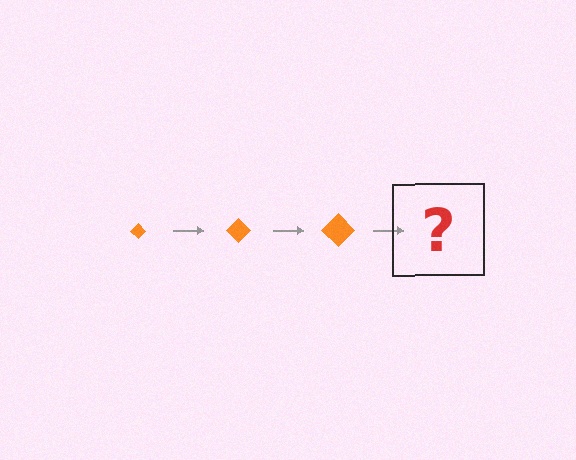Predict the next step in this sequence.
The next step is an orange diamond, larger than the previous one.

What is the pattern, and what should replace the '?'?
The pattern is that the diamond gets progressively larger each step. The '?' should be an orange diamond, larger than the previous one.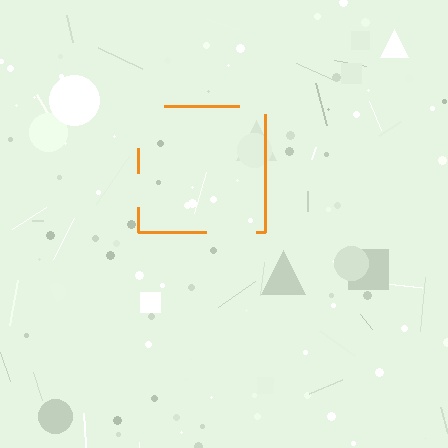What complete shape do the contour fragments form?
The contour fragments form a square.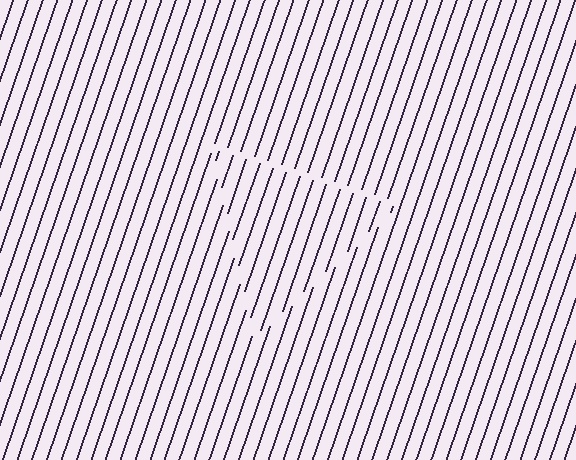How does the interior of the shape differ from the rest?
The interior of the shape contains the same grating, shifted by half a period — the contour is defined by the phase discontinuity where line-ends from the inner and outer gratings abut.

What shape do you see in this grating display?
An illusory triangle. The interior of the shape contains the same grating, shifted by half a period — the contour is defined by the phase discontinuity where line-ends from the inner and outer gratings abut.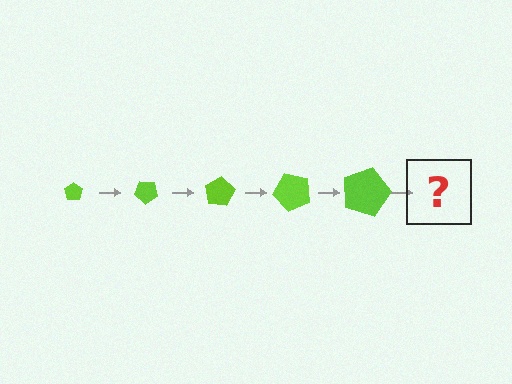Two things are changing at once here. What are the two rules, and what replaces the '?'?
The two rules are that the pentagon grows larger each step and it rotates 40 degrees each step. The '?' should be a pentagon, larger than the previous one and rotated 200 degrees from the start.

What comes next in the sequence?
The next element should be a pentagon, larger than the previous one and rotated 200 degrees from the start.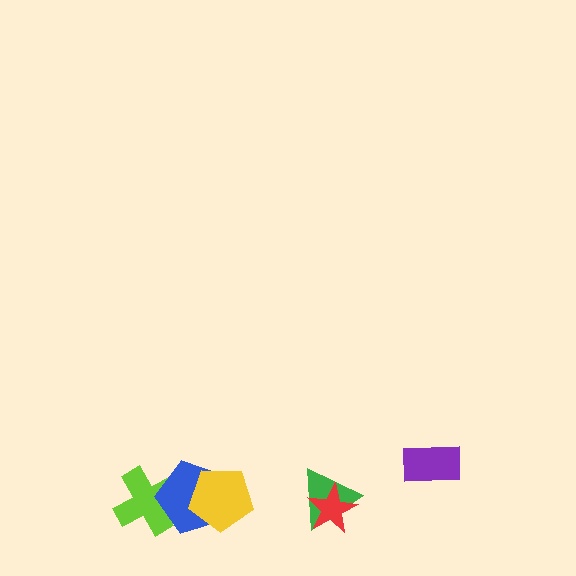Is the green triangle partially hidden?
Yes, it is partially covered by another shape.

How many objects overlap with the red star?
1 object overlaps with the red star.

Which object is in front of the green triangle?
The red star is in front of the green triangle.